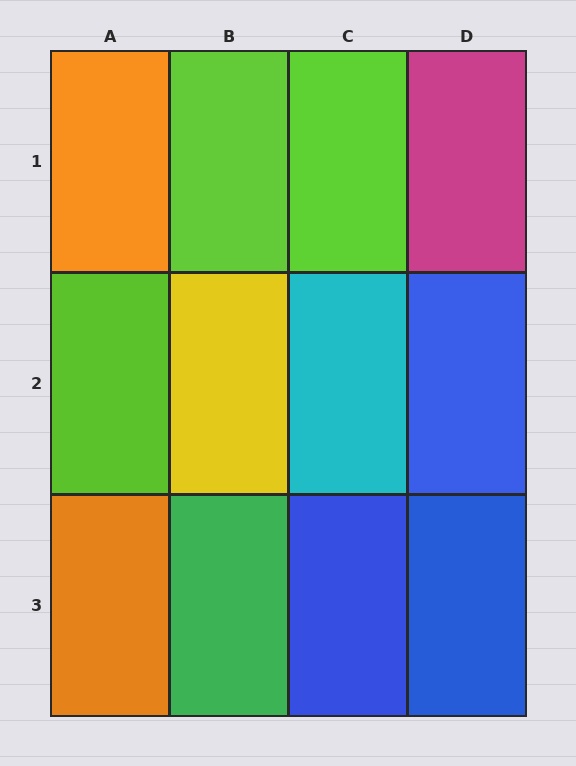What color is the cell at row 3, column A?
Orange.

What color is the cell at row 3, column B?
Green.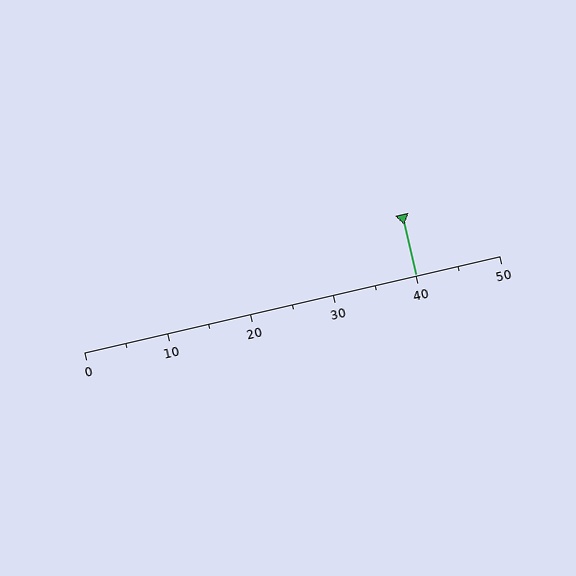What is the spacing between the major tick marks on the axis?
The major ticks are spaced 10 apart.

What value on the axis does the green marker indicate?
The marker indicates approximately 40.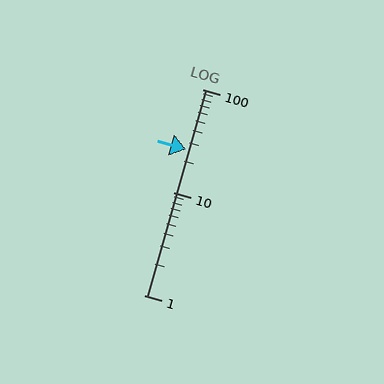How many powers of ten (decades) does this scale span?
The scale spans 2 decades, from 1 to 100.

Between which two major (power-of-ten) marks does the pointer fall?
The pointer is between 10 and 100.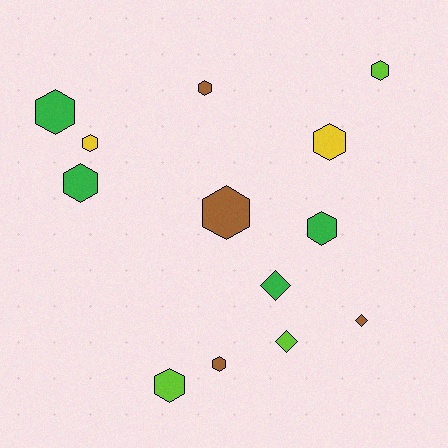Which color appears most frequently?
Brown, with 4 objects.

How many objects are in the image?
There are 13 objects.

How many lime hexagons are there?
There are 2 lime hexagons.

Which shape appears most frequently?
Hexagon, with 10 objects.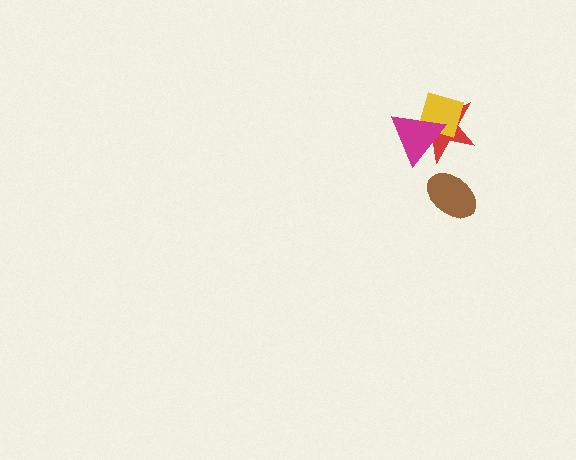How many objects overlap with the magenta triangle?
2 objects overlap with the magenta triangle.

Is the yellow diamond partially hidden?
Yes, it is partially covered by another shape.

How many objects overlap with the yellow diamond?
2 objects overlap with the yellow diamond.